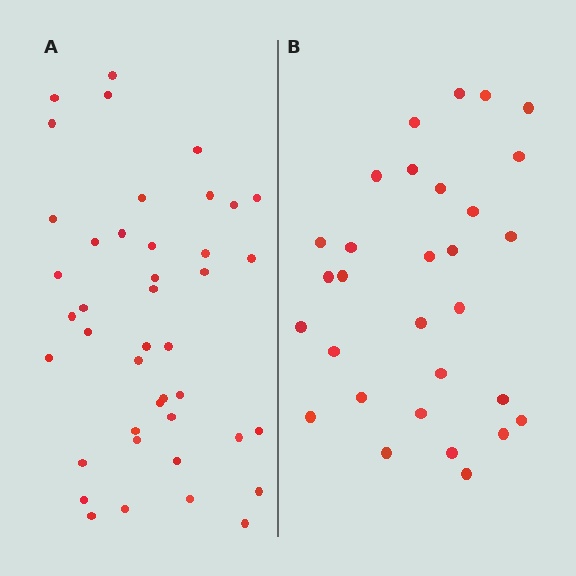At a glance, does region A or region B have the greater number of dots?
Region A (the left region) has more dots.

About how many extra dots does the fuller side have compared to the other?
Region A has roughly 12 or so more dots than region B.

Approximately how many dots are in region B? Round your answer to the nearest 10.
About 30 dots.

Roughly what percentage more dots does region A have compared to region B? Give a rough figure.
About 40% more.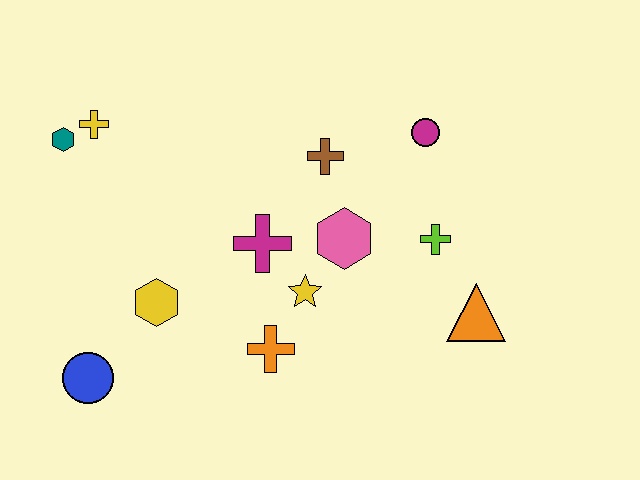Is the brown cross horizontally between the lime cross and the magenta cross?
Yes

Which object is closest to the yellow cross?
The teal hexagon is closest to the yellow cross.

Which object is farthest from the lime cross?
The teal hexagon is farthest from the lime cross.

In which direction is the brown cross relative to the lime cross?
The brown cross is to the left of the lime cross.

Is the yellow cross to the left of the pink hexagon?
Yes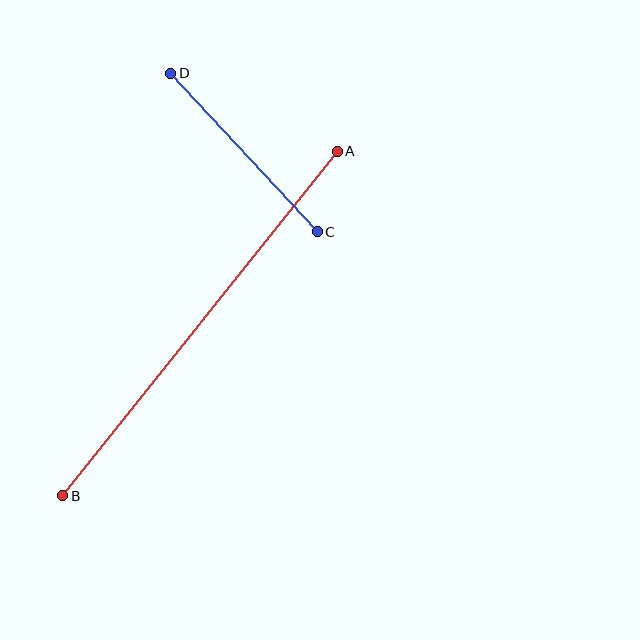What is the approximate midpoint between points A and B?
The midpoint is at approximately (200, 323) pixels.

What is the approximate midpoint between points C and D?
The midpoint is at approximately (244, 152) pixels.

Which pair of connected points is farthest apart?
Points A and B are farthest apart.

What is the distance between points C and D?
The distance is approximately 215 pixels.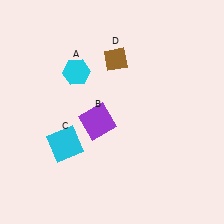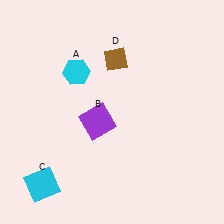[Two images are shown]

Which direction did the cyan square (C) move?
The cyan square (C) moved down.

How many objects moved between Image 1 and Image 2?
1 object moved between the two images.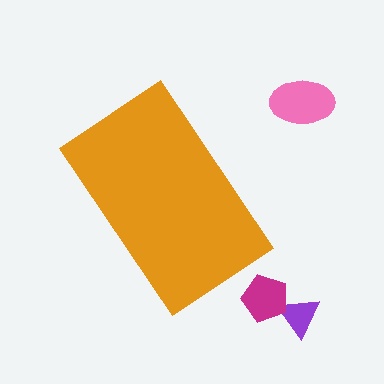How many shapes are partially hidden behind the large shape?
0 shapes are partially hidden.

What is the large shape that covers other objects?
An orange rectangle.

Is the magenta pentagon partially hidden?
No, the magenta pentagon is fully visible.